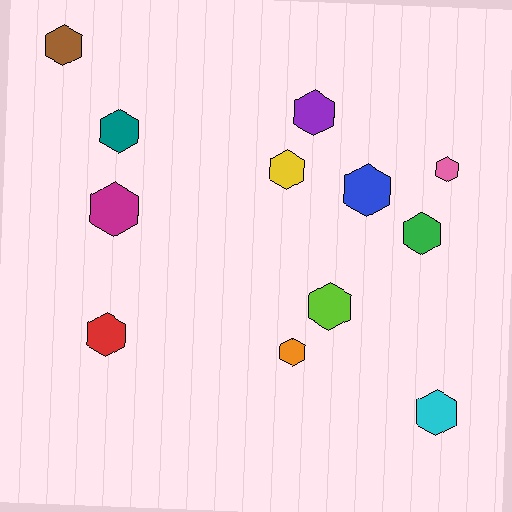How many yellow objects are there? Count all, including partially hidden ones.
There is 1 yellow object.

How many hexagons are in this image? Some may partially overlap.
There are 12 hexagons.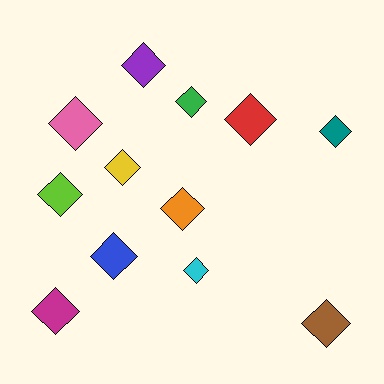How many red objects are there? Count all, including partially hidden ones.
There is 1 red object.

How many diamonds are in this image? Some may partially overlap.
There are 12 diamonds.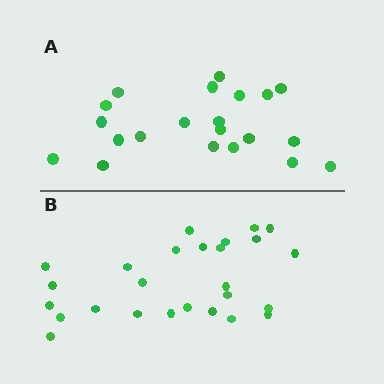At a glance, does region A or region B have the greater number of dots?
Region B (the bottom region) has more dots.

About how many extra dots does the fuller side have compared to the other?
Region B has about 5 more dots than region A.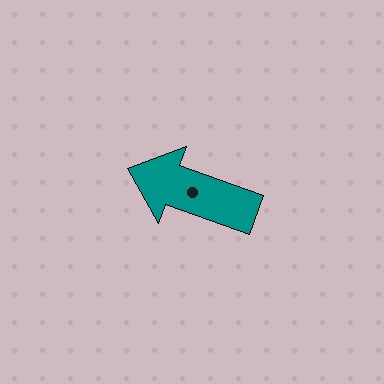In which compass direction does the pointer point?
West.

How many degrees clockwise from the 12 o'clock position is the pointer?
Approximately 290 degrees.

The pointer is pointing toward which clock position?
Roughly 10 o'clock.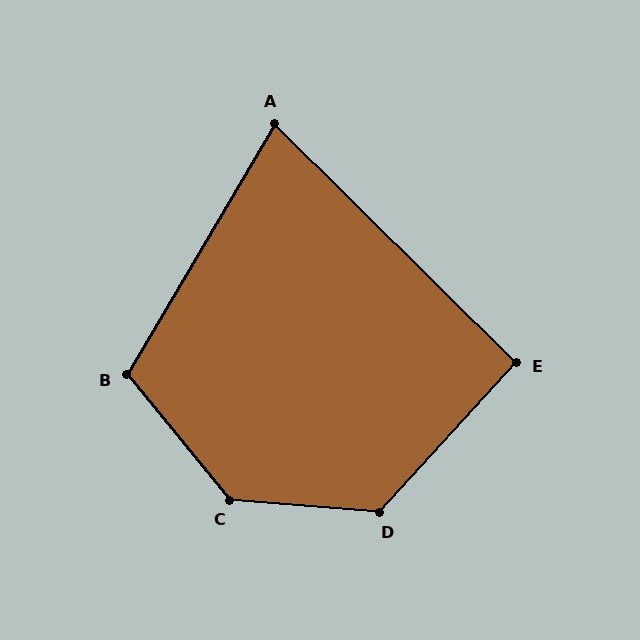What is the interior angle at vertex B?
Approximately 110 degrees (obtuse).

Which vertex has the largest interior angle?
C, at approximately 134 degrees.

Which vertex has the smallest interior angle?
A, at approximately 76 degrees.